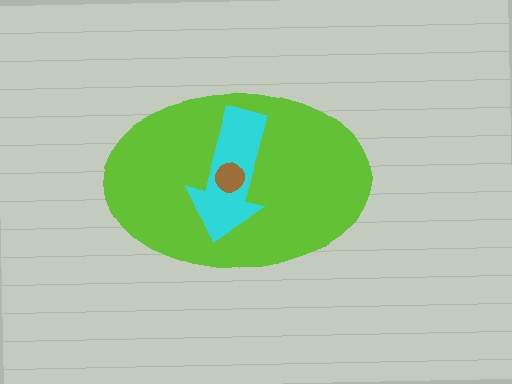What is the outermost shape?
The lime ellipse.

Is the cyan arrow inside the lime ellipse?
Yes.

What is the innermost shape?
The brown circle.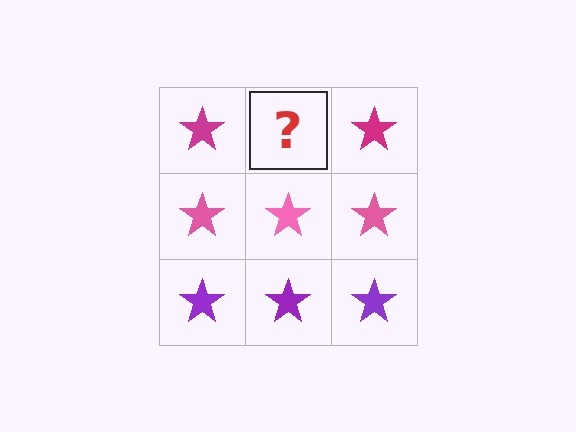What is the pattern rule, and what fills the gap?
The rule is that each row has a consistent color. The gap should be filled with a magenta star.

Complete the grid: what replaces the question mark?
The question mark should be replaced with a magenta star.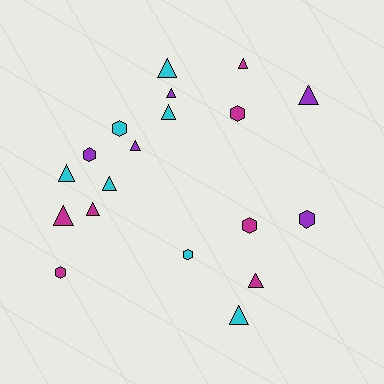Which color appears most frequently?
Cyan, with 7 objects.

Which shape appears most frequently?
Triangle, with 12 objects.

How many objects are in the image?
There are 19 objects.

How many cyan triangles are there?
There are 5 cyan triangles.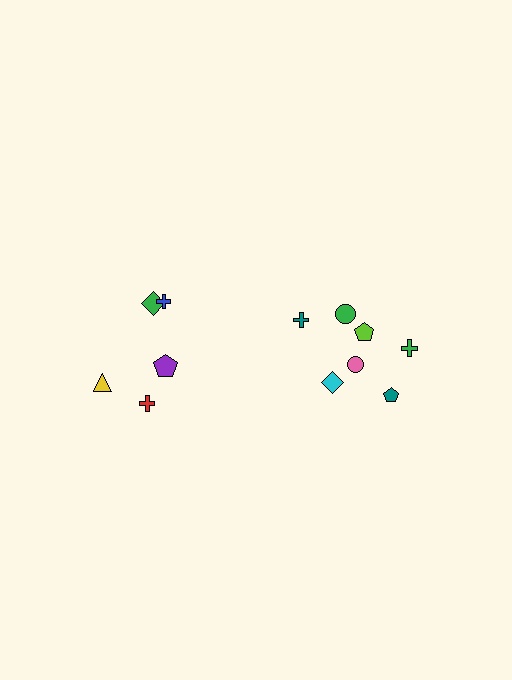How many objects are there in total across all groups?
There are 12 objects.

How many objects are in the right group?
There are 7 objects.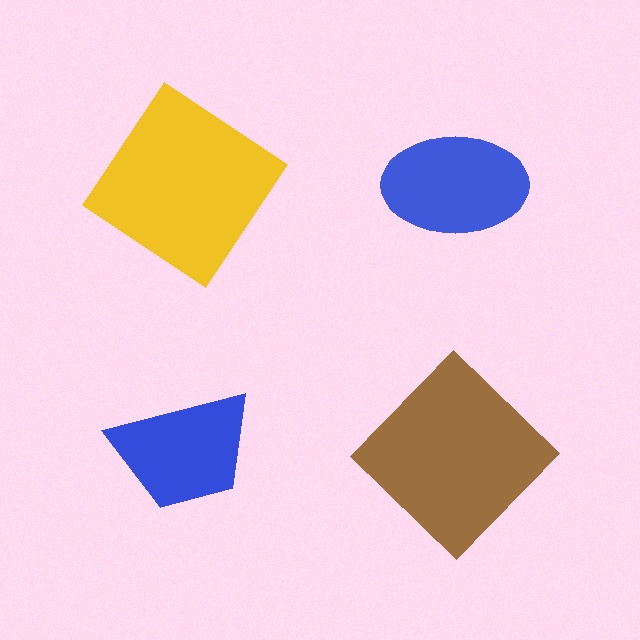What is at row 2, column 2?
A brown diamond.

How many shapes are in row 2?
2 shapes.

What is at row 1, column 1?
A yellow diamond.